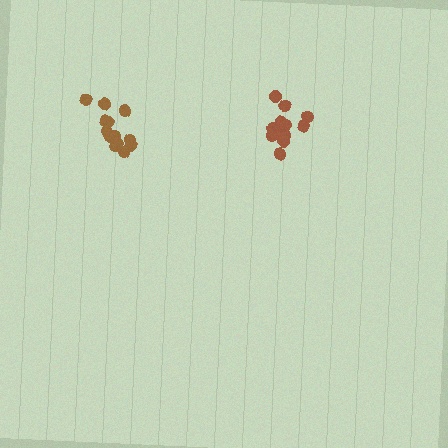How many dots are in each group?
Group 1: 14 dots, Group 2: 12 dots (26 total).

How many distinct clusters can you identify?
There are 2 distinct clusters.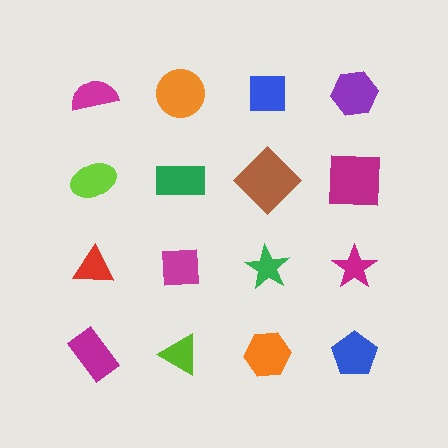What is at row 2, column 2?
A green rectangle.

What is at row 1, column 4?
A purple hexagon.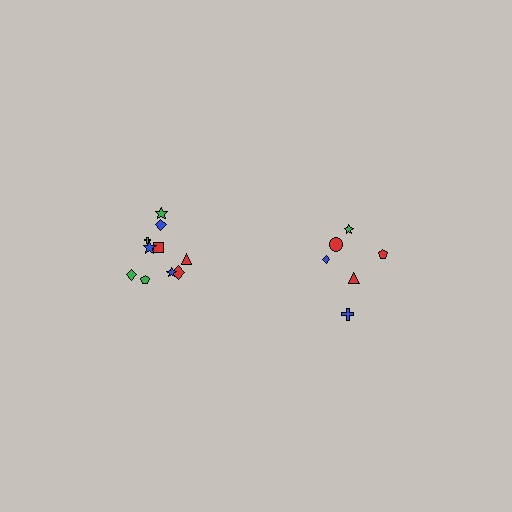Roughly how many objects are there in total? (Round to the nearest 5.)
Roughly 15 objects in total.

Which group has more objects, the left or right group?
The left group.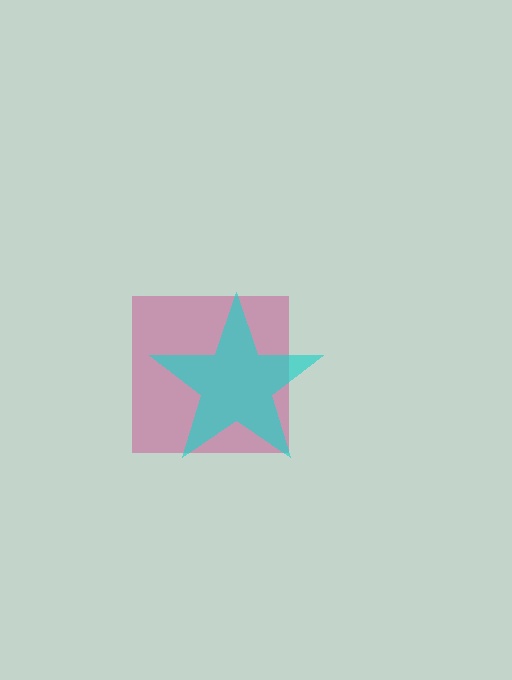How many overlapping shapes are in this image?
There are 2 overlapping shapes in the image.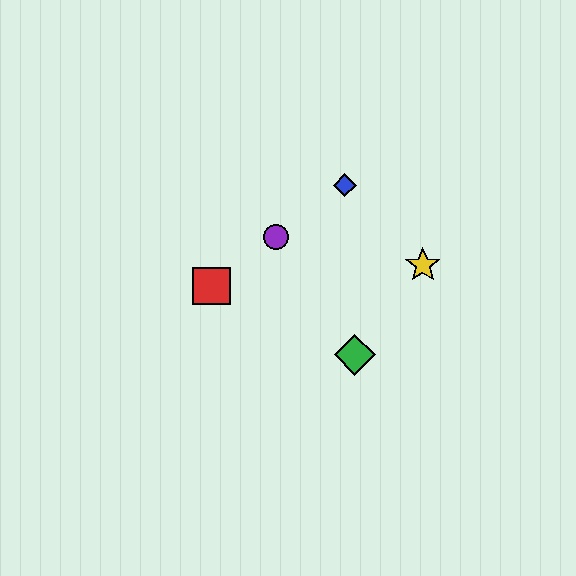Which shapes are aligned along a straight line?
The red square, the blue diamond, the purple circle are aligned along a straight line.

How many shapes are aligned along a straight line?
3 shapes (the red square, the blue diamond, the purple circle) are aligned along a straight line.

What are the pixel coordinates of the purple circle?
The purple circle is at (276, 237).